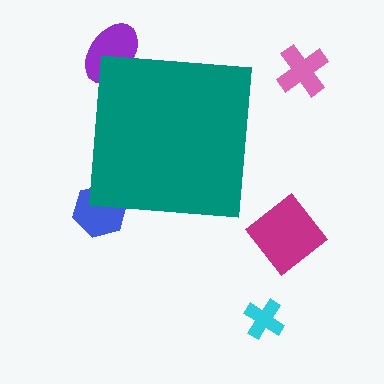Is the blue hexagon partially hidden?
Yes, the blue hexagon is partially hidden behind the teal square.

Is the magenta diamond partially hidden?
No, the magenta diamond is fully visible.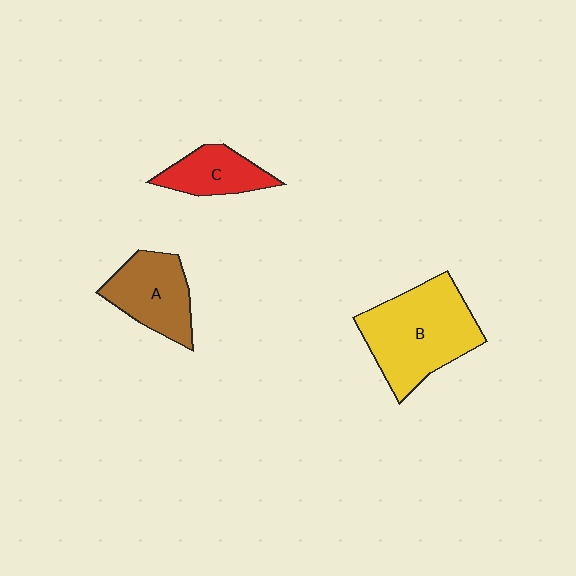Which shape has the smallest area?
Shape C (red).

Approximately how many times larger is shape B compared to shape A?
Approximately 1.6 times.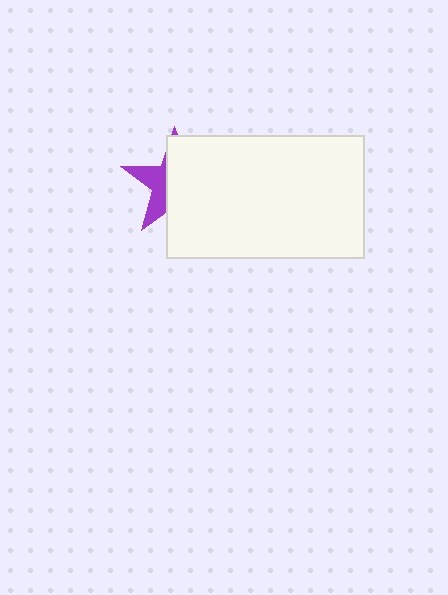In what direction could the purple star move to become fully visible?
The purple star could move left. That would shift it out from behind the white rectangle entirely.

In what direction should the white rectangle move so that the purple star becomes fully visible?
The white rectangle should move right. That is the shortest direction to clear the overlap and leave the purple star fully visible.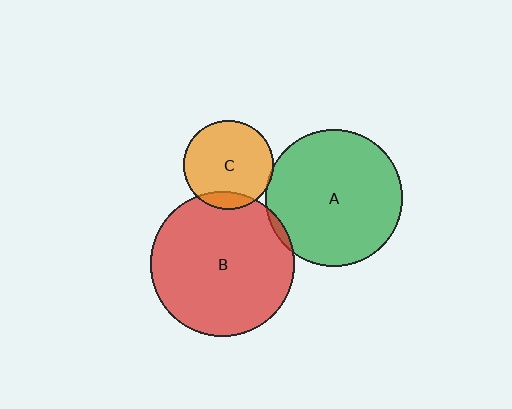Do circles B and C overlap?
Yes.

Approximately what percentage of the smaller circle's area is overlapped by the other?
Approximately 10%.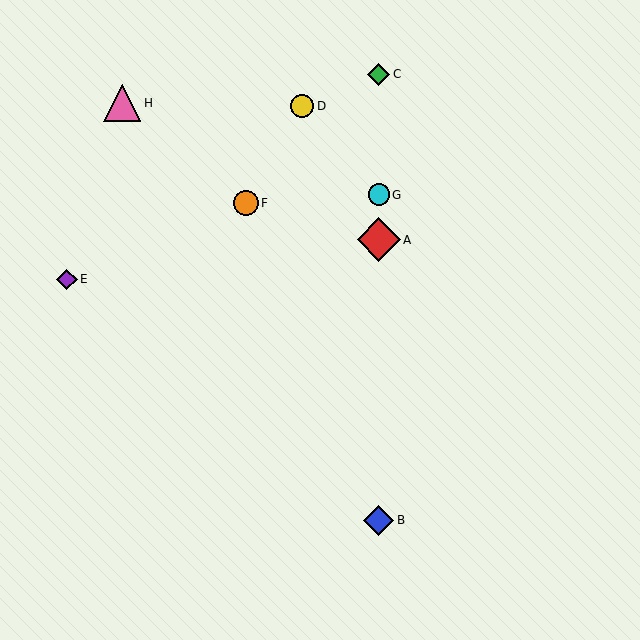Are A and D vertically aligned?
No, A is at x≈379 and D is at x≈302.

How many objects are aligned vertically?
4 objects (A, B, C, G) are aligned vertically.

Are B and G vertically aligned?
Yes, both are at x≈379.